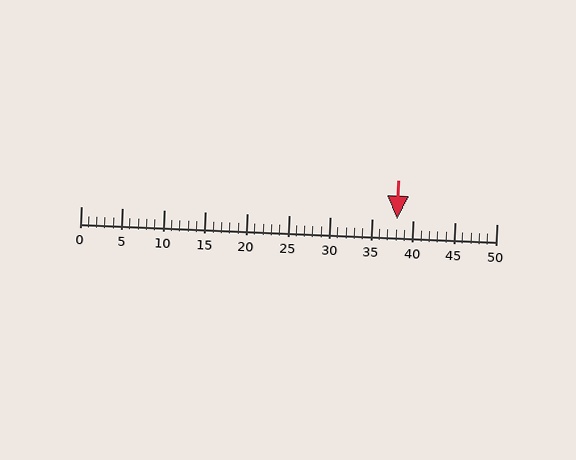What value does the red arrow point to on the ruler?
The red arrow points to approximately 38.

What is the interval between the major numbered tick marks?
The major tick marks are spaced 5 units apart.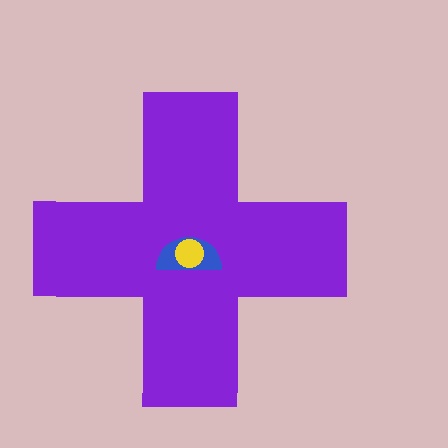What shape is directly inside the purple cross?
The blue semicircle.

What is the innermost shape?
The yellow circle.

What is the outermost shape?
The purple cross.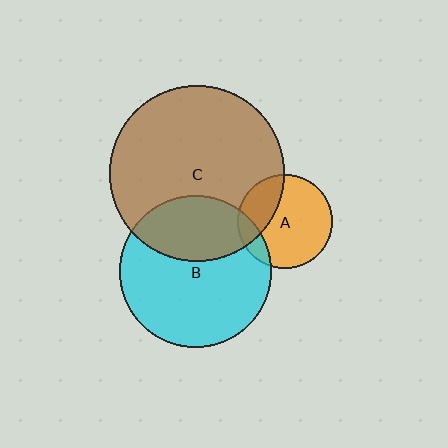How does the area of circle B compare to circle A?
Approximately 2.6 times.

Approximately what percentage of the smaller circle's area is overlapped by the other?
Approximately 15%.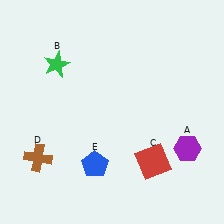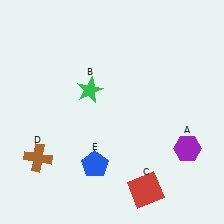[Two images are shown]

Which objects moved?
The objects that moved are: the green star (B), the red square (C).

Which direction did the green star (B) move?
The green star (B) moved right.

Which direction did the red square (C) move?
The red square (C) moved down.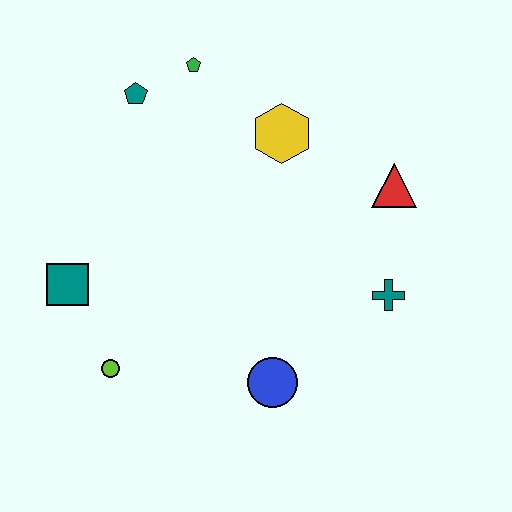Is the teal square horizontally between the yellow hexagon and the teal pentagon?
No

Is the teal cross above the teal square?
No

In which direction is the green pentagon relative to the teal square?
The green pentagon is above the teal square.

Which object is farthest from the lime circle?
The red triangle is farthest from the lime circle.